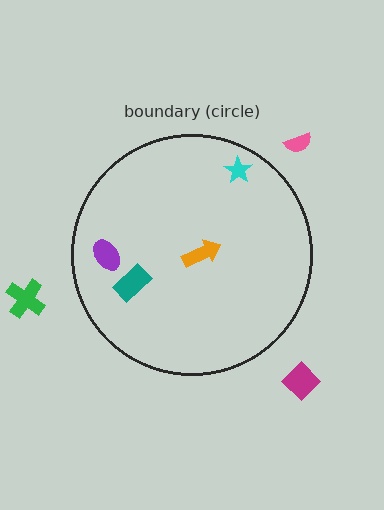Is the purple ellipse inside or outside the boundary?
Inside.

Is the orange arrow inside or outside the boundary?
Inside.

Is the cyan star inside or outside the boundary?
Inside.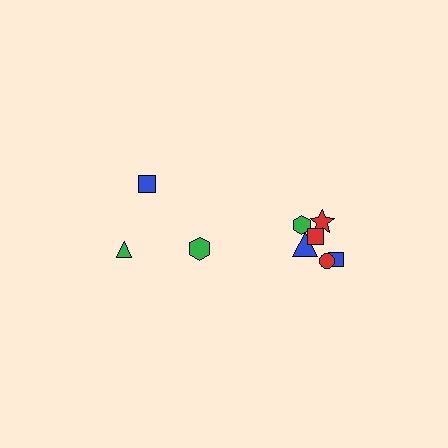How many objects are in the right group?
There are 6 objects.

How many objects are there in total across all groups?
There are 9 objects.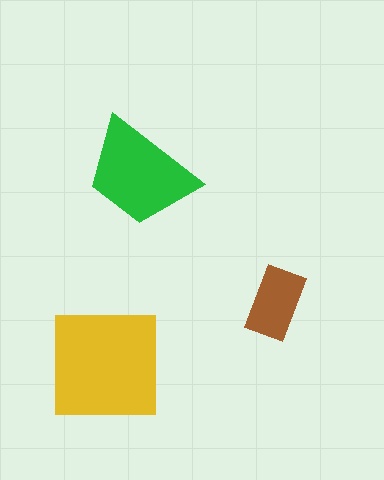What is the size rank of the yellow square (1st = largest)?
1st.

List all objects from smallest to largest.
The brown rectangle, the green trapezoid, the yellow square.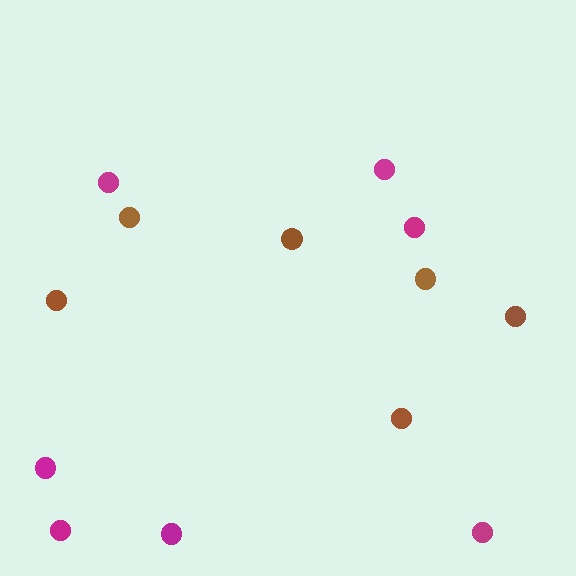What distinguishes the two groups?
There are 2 groups: one group of brown circles (6) and one group of magenta circles (7).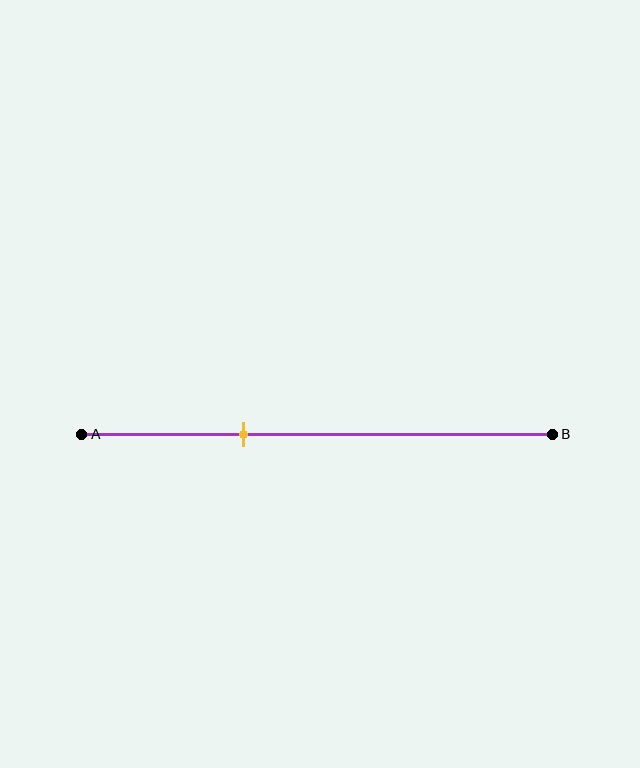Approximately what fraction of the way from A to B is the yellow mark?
The yellow mark is approximately 35% of the way from A to B.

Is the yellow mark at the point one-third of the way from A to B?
Yes, the mark is approximately at the one-third point.